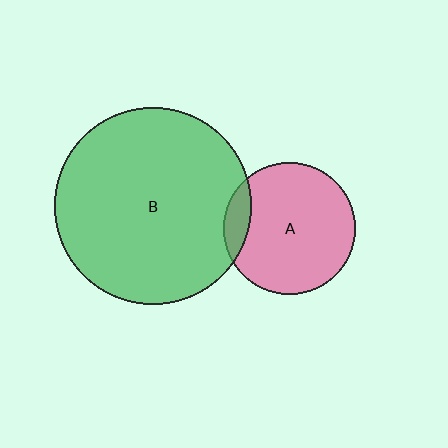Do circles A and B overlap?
Yes.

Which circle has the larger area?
Circle B (green).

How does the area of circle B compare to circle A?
Approximately 2.2 times.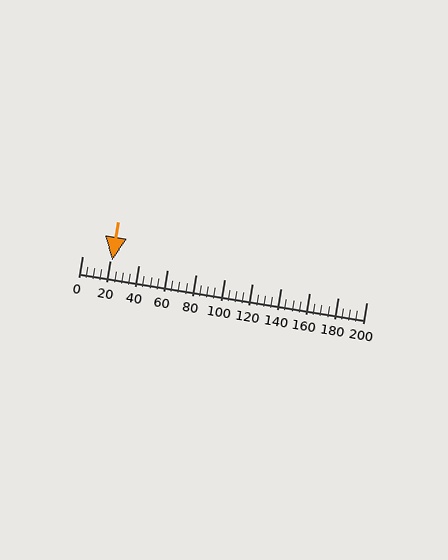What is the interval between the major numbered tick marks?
The major tick marks are spaced 20 units apart.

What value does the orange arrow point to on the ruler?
The orange arrow points to approximately 21.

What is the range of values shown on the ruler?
The ruler shows values from 0 to 200.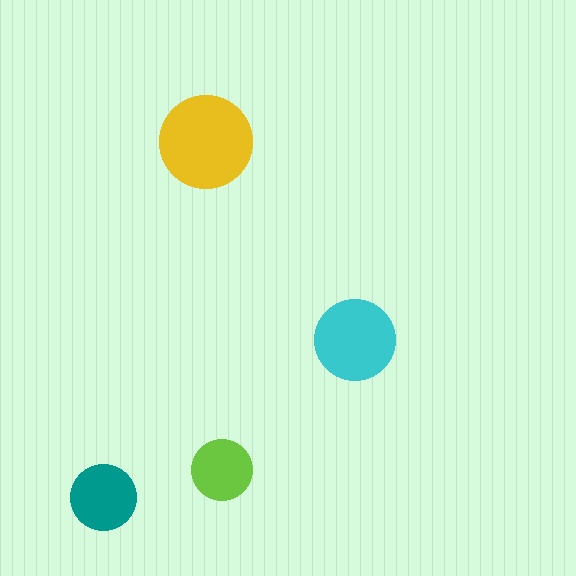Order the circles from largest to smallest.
the yellow one, the cyan one, the teal one, the lime one.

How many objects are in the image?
There are 4 objects in the image.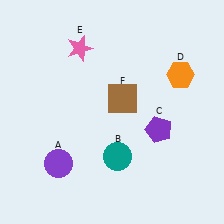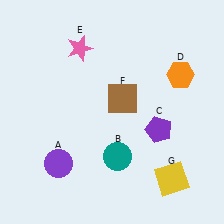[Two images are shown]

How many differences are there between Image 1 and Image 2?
There is 1 difference between the two images.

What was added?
A yellow square (G) was added in Image 2.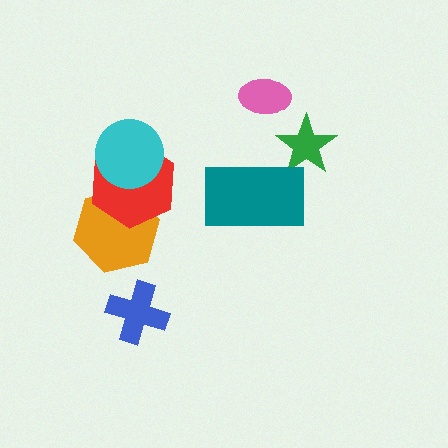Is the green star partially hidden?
Yes, it is partially covered by another shape.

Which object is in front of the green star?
The teal rectangle is in front of the green star.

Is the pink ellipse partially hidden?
No, no other shape covers it.